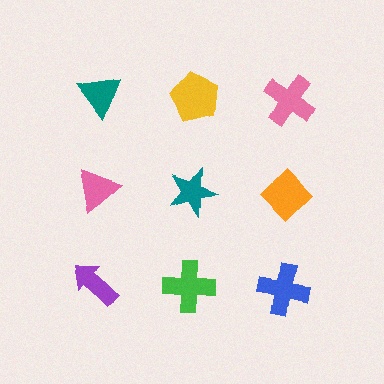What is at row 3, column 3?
A blue cross.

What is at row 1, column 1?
A teal triangle.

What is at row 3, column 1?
A purple arrow.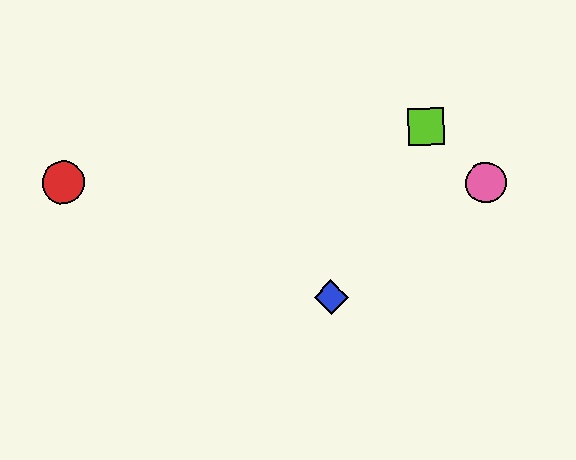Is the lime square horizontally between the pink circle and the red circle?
Yes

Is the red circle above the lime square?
No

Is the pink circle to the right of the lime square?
Yes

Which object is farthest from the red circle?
The pink circle is farthest from the red circle.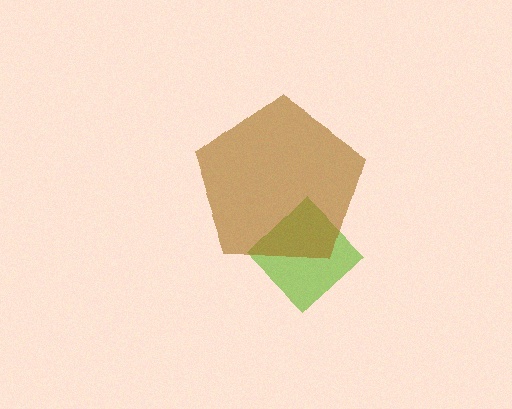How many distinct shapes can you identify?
There are 2 distinct shapes: a lime diamond, a brown pentagon.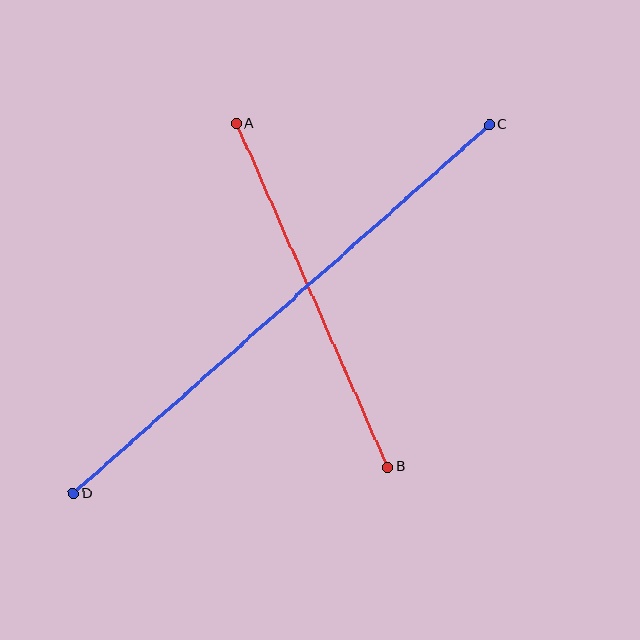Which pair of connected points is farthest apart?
Points C and D are farthest apart.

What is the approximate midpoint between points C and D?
The midpoint is at approximately (281, 309) pixels.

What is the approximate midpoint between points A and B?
The midpoint is at approximately (312, 295) pixels.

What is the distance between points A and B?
The distance is approximately 375 pixels.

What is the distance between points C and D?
The distance is approximately 556 pixels.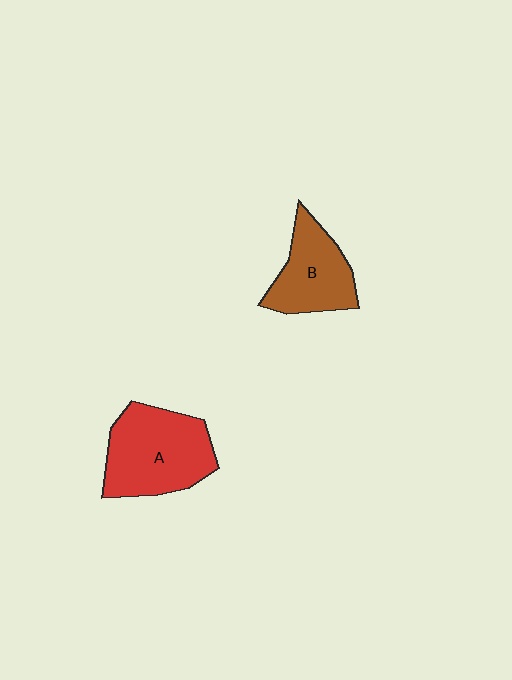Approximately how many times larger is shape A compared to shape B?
Approximately 1.4 times.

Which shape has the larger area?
Shape A (red).